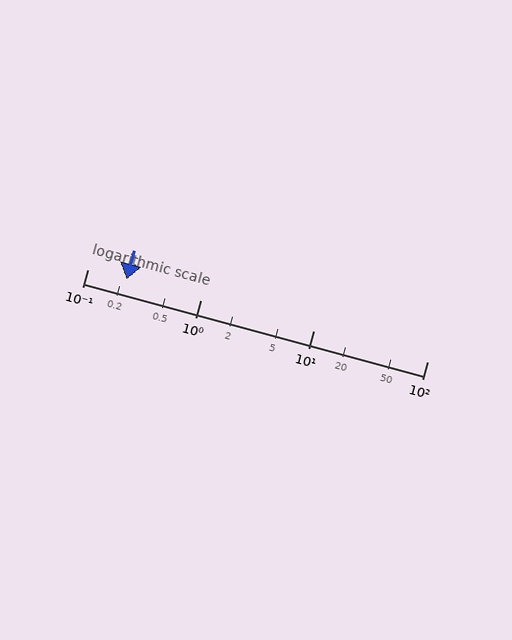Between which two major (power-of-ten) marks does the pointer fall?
The pointer is between 0.1 and 1.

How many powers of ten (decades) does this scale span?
The scale spans 3 decades, from 0.1 to 100.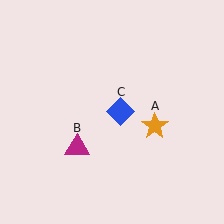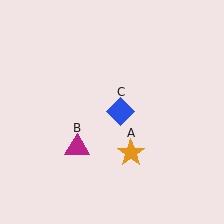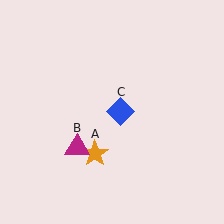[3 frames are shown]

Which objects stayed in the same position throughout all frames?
Magenta triangle (object B) and blue diamond (object C) remained stationary.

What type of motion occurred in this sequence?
The orange star (object A) rotated clockwise around the center of the scene.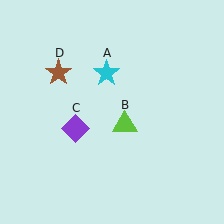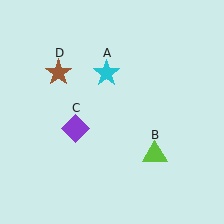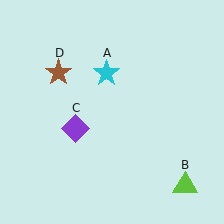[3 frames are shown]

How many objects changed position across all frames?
1 object changed position: lime triangle (object B).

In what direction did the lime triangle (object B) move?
The lime triangle (object B) moved down and to the right.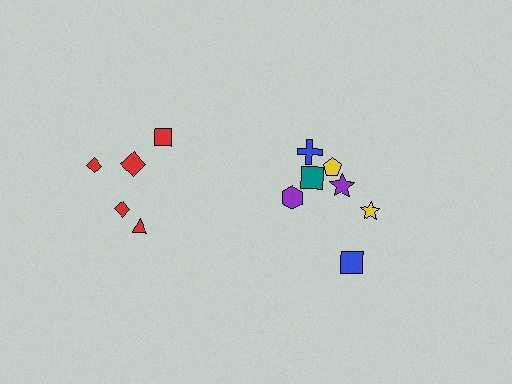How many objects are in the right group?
There are 8 objects.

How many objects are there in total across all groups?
There are 13 objects.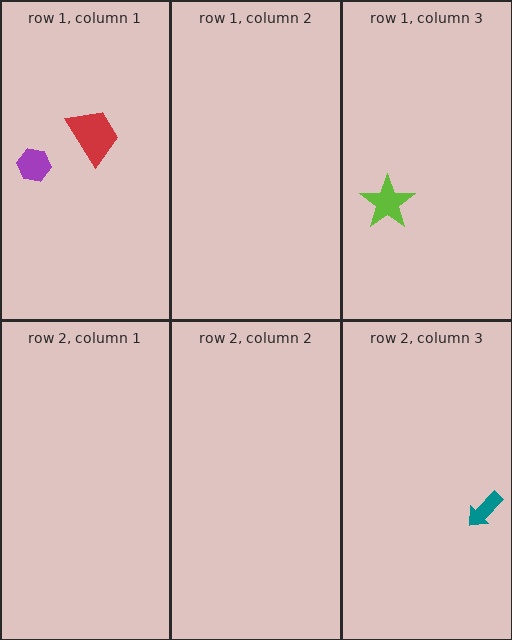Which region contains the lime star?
The row 1, column 3 region.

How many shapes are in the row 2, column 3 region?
1.